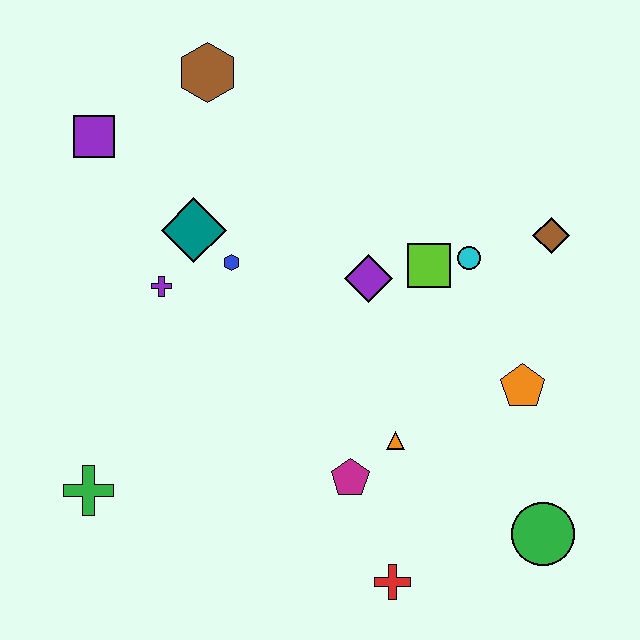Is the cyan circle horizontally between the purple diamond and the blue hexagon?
No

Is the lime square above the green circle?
Yes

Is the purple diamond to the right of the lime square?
No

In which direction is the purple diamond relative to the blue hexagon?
The purple diamond is to the right of the blue hexagon.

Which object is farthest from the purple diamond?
The green cross is farthest from the purple diamond.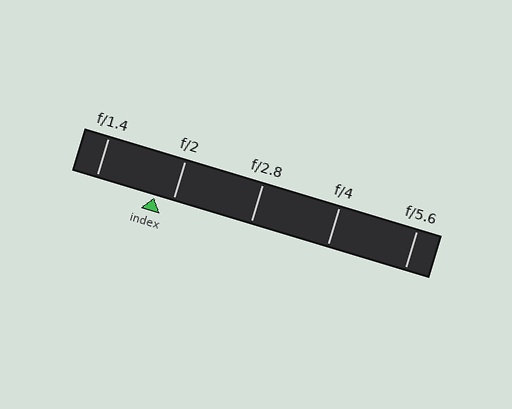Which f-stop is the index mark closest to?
The index mark is closest to f/2.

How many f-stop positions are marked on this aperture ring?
There are 5 f-stop positions marked.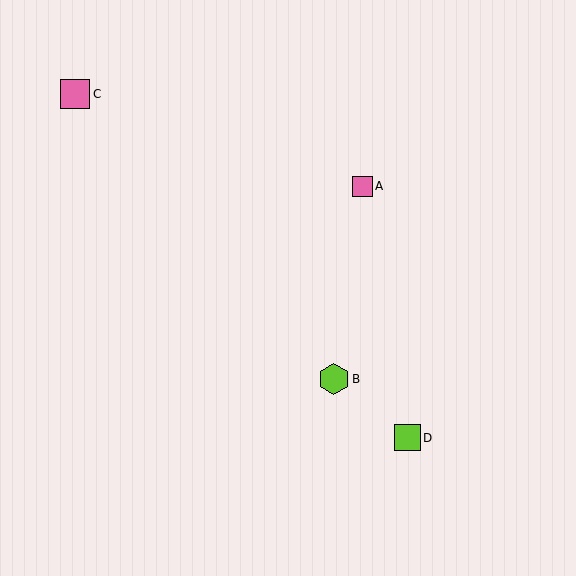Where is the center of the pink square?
The center of the pink square is at (75, 94).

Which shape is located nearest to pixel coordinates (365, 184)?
The pink square (labeled A) at (362, 186) is nearest to that location.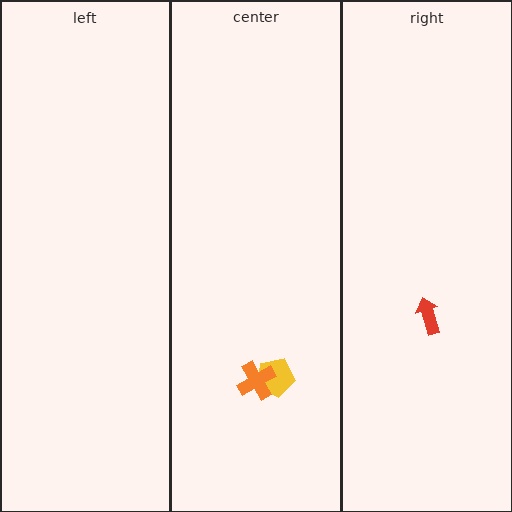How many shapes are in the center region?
2.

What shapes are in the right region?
The red arrow.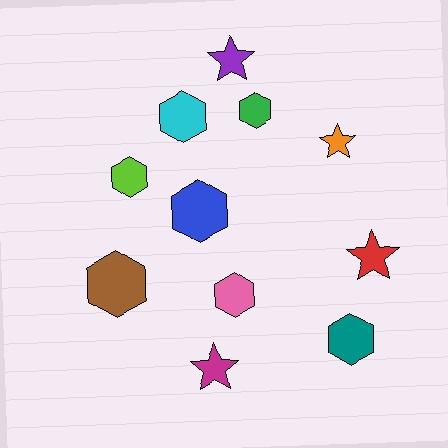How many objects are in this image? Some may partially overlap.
There are 11 objects.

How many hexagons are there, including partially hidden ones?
There are 7 hexagons.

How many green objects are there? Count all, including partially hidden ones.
There is 1 green object.